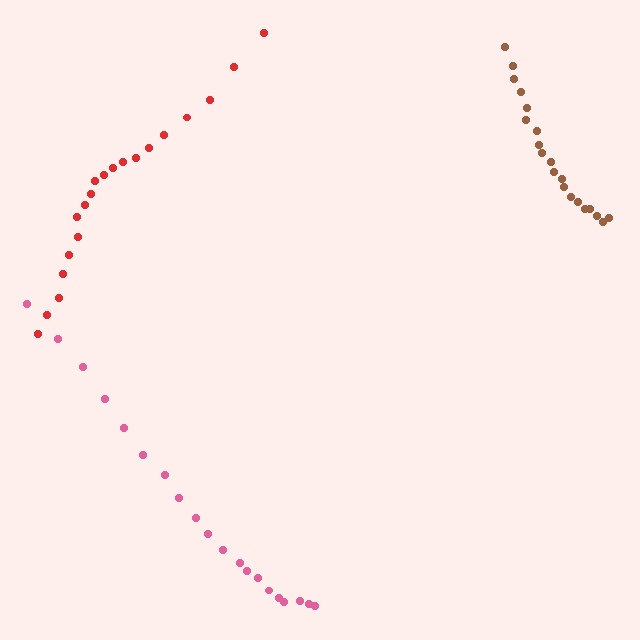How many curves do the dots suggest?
There are 3 distinct paths.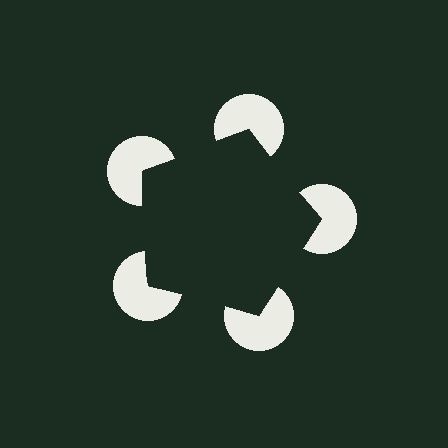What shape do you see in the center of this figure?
An illusory pentagon — its edges are inferred from the aligned wedge cuts in the pac-man discs, not physically drawn.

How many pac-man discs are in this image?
There are 5 — one at each vertex of the illusory pentagon.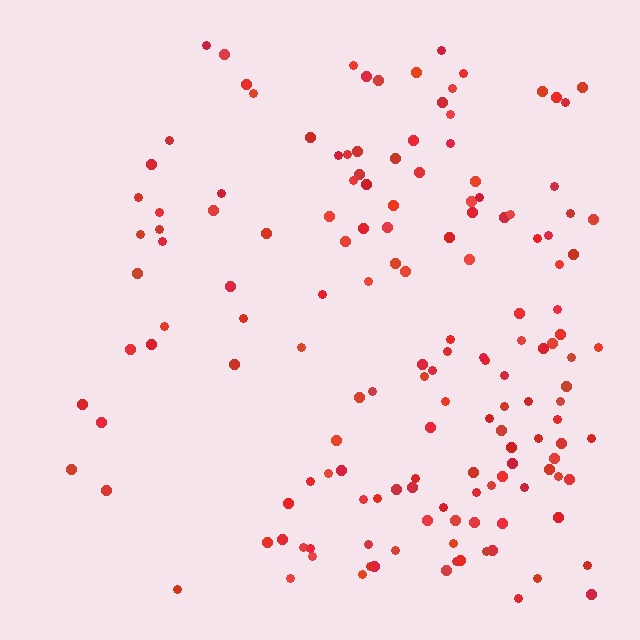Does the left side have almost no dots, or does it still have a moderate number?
Still a moderate number, just noticeably fewer than the right.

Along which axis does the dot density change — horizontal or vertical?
Horizontal.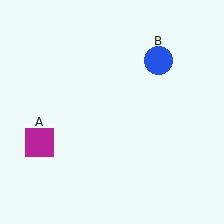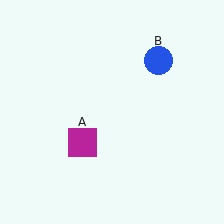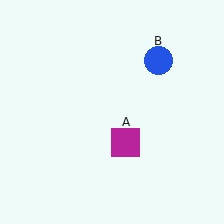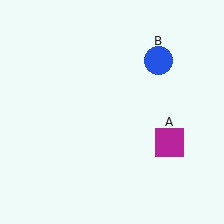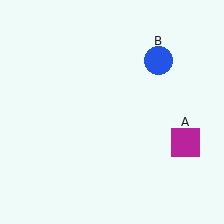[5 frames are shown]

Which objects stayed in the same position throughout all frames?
Blue circle (object B) remained stationary.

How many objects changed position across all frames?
1 object changed position: magenta square (object A).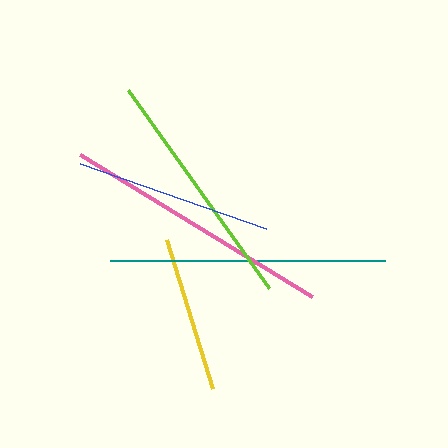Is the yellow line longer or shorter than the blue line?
The blue line is longer than the yellow line.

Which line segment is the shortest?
The yellow line is the shortest at approximately 156 pixels.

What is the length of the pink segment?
The pink segment is approximately 272 pixels long.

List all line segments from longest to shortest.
From longest to shortest: teal, pink, lime, blue, yellow.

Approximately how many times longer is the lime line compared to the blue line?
The lime line is approximately 1.2 times the length of the blue line.